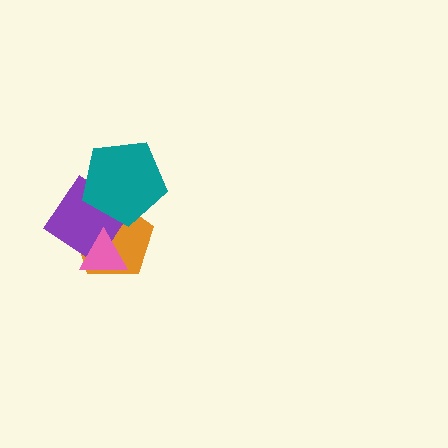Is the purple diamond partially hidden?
Yes, it is partially covered by another shape.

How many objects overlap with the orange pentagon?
3 objects overlap with the orange pentagon.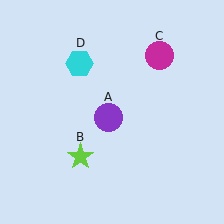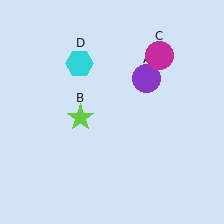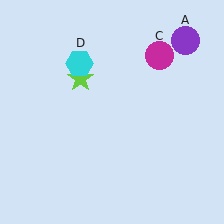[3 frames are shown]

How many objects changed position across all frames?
2 objects changed position: purple circle (object A), lime star (object B).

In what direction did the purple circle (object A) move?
The purple circle (object A) moved up and to the right.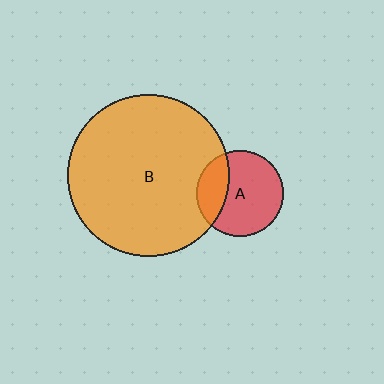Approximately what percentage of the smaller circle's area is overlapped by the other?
Approximately 30%.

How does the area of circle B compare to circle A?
Approximately 3.5 times.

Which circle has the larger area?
Circle B (orange).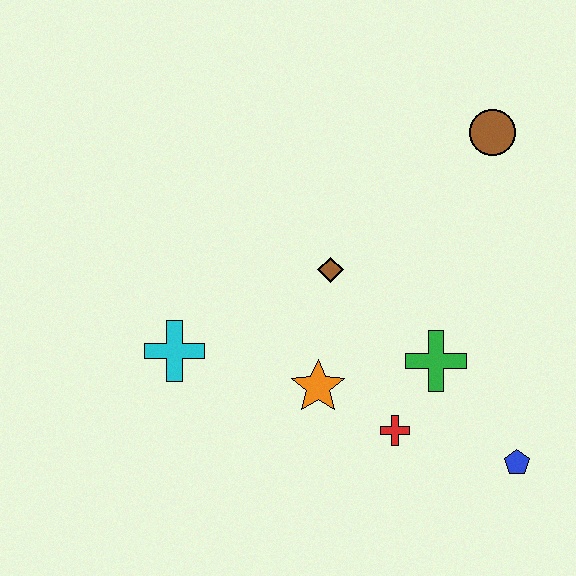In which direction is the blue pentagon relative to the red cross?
The blue pentagon is to the right of the red cross.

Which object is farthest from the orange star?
The brown circle is farthest from the orange star.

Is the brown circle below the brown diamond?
No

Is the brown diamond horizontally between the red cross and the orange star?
Yes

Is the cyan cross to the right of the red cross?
No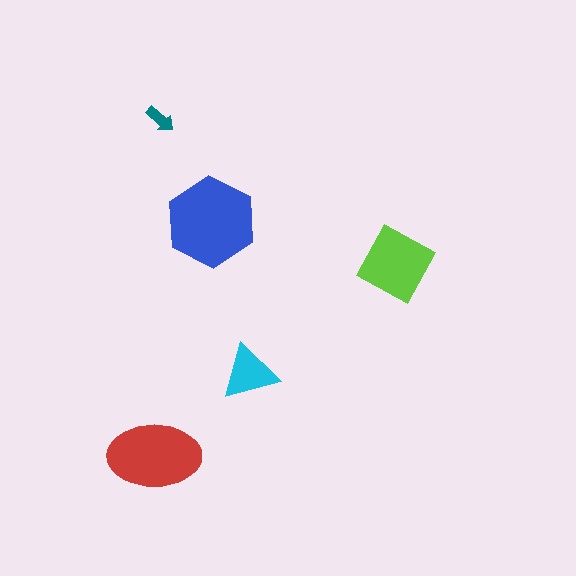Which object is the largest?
The blue hexagon.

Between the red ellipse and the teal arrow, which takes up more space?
The red ellipse.